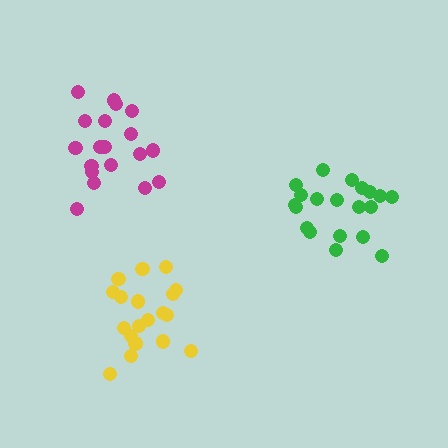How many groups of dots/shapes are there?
There are 3 groups.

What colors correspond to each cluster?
The clusters are colored: yellow, green, magenta.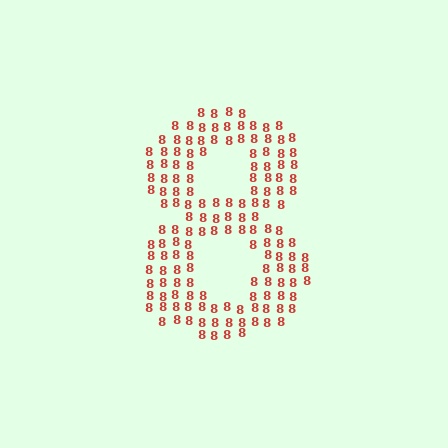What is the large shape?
The large shape is the digit 8.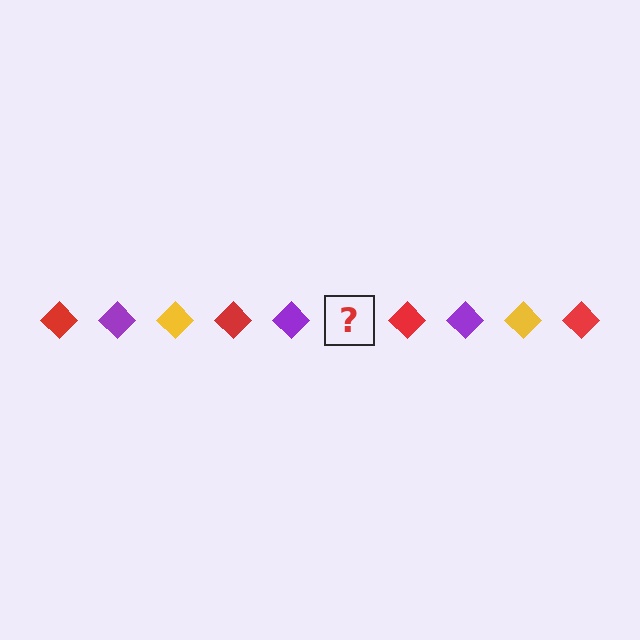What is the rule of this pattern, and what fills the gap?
The rule is that the pattern cycles through red, purple, yellow diamonds. The gap should be filled with a yellow diamond.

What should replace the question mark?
The question mark should be replaced with a yellow diamond.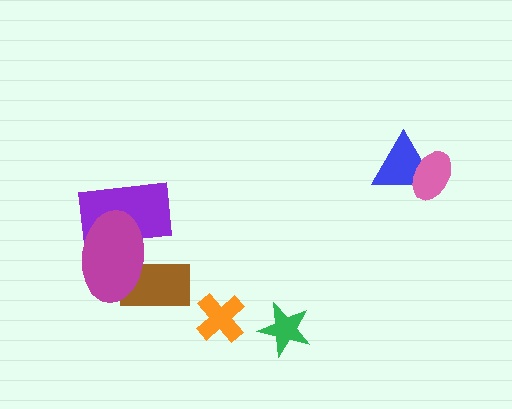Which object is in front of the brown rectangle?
The magenta ellipse is in front of the brown rectangle.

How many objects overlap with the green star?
0 objects overlap with the green star.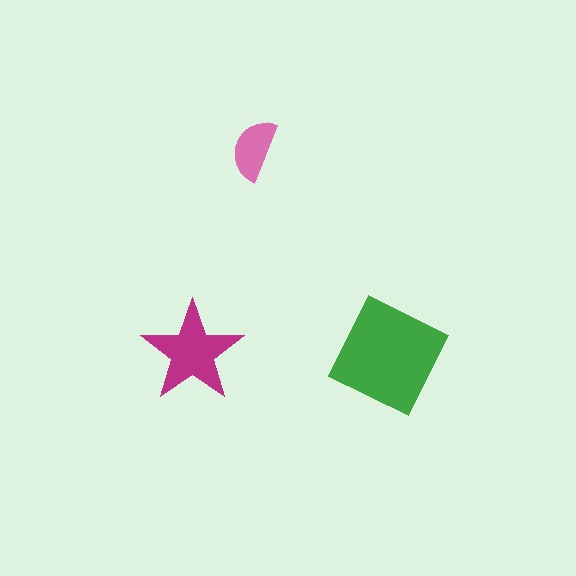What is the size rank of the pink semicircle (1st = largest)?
3rd.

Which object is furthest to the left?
The magenta star is leftmost.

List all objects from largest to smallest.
The green square, the magenta star, the pink semicircle.